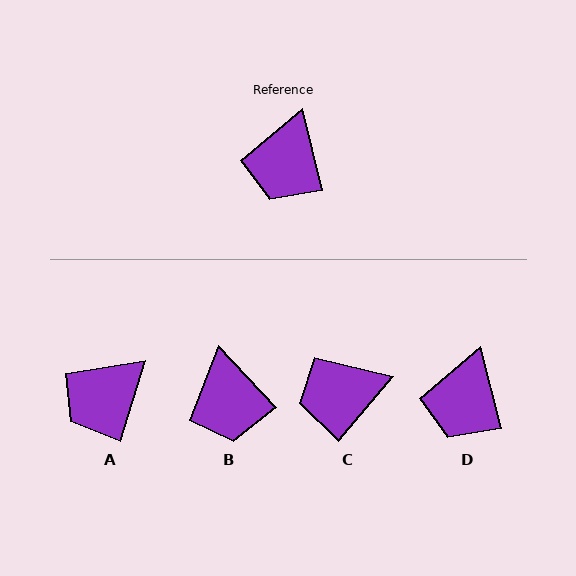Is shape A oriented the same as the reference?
No, it is off by about 31 degrees.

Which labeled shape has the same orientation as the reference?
D.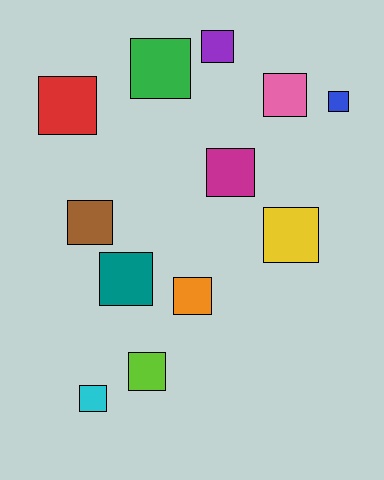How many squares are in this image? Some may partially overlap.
There are 12 squares.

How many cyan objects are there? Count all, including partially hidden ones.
There is 1 cyan object.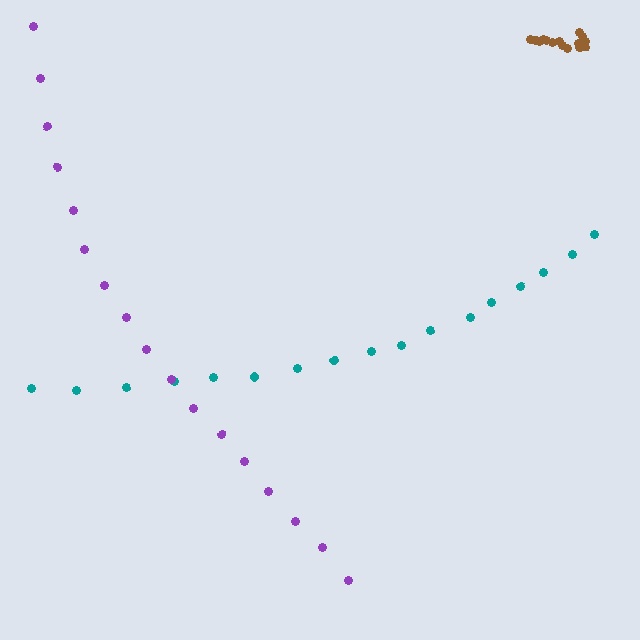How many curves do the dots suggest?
There are 3 distinct paths.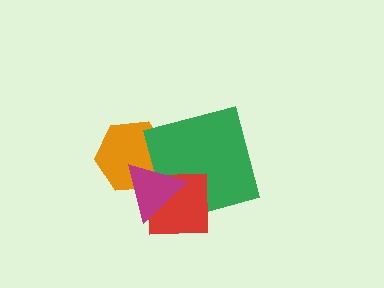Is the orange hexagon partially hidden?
Yes, it is partially covered by another shape.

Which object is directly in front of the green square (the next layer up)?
The red square is directly in front of the green square.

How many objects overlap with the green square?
3 objects overlap with the green square.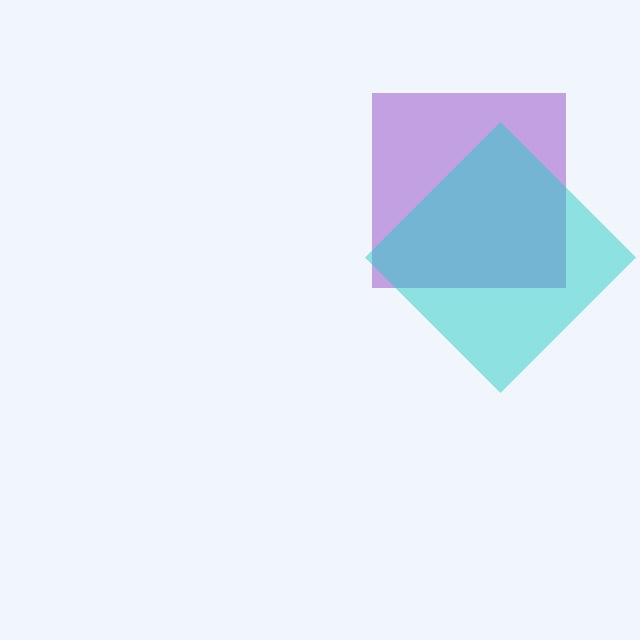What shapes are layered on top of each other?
The layered shapes are: a purple square, a cyan diamond.